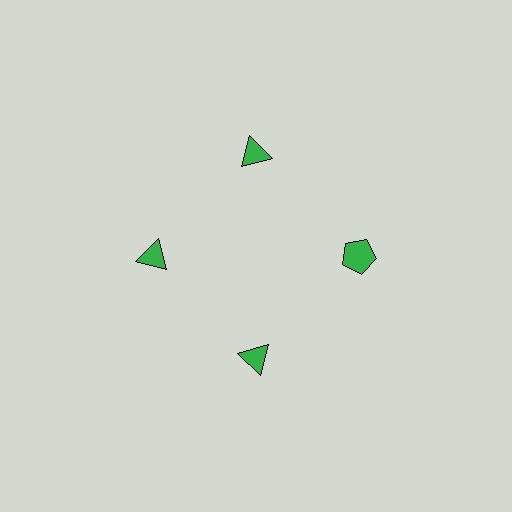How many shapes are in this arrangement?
There are 4 shapes arranged in a ring pattern.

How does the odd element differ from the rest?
It has a different shape: pentagon instead of triangle.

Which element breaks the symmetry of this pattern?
The green pentagon at roughly the 3 o'clock position breaks the symmetry. All other shapes are green triangles.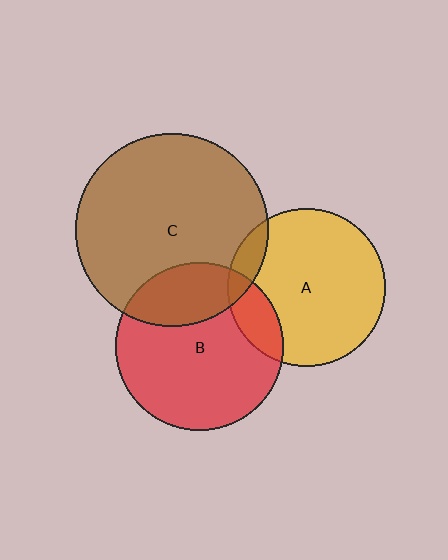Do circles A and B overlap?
Yes.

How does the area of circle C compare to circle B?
Approximately 1.3 times.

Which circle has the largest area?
Circle C (brown).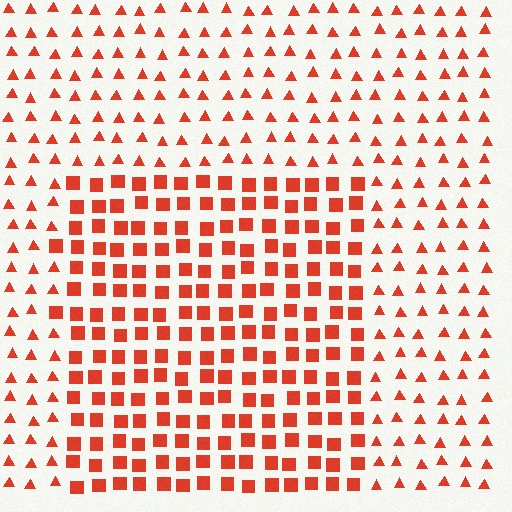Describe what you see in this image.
The image is filled with small red elements arranged in a uniform grid. A rectangle-shaped region contains squares, while the surrounding area contains triangles. The boundary is defined purely by the change in element shape.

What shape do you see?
I see a rectangle.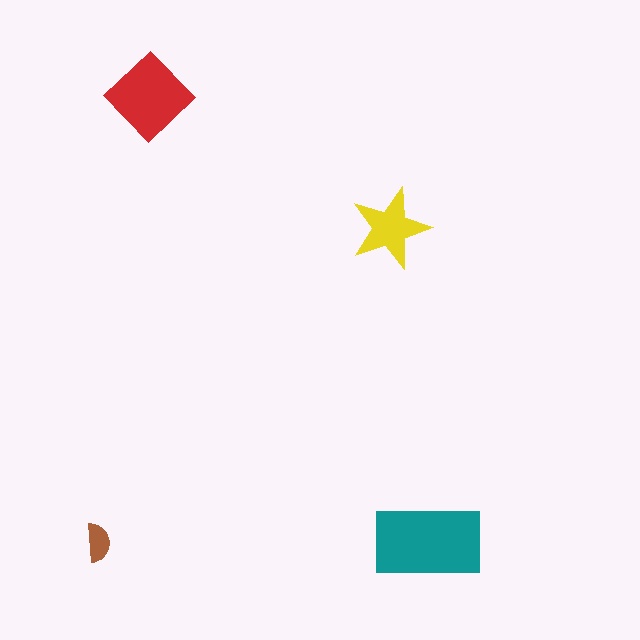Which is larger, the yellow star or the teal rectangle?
The teal rectangle.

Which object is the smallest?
The brown semicircle.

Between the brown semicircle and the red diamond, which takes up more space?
The red diamond.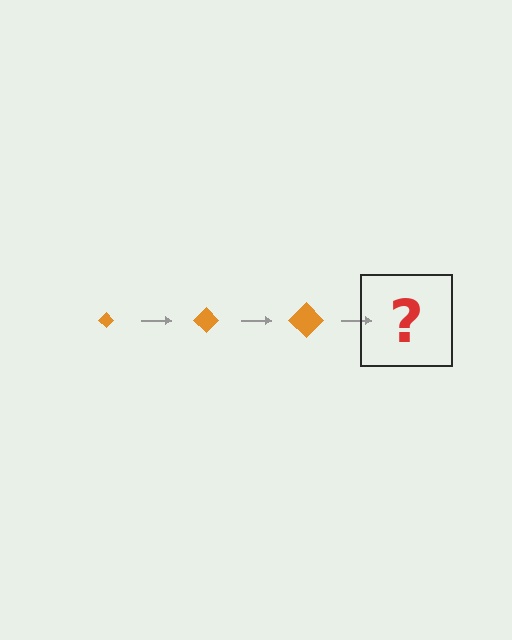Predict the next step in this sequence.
The next step is an orange diamond, larger than the previous one.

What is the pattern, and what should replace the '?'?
The pattern is that the diamond gets progressively larger each step. The '?' should be an orange diamond, larger than the previous one.